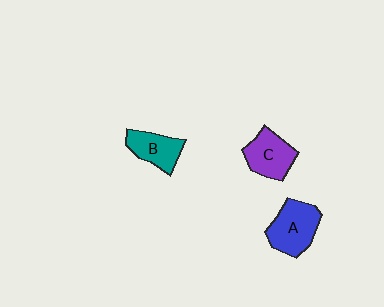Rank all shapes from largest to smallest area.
From largest to smallest: A (blue), C (purple), B (teal).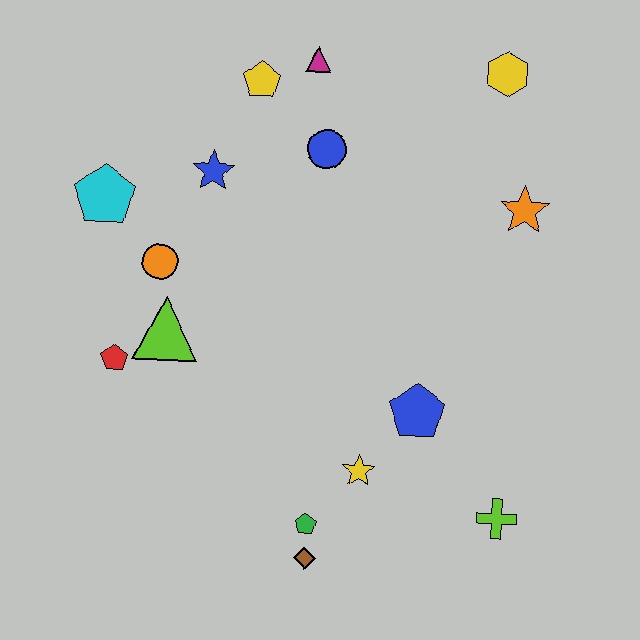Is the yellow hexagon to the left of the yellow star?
No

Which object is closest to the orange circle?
The lime triangle is closest to the orange circle.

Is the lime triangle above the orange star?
No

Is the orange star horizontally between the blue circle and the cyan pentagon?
No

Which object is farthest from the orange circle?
The lime cross is farthest from the orange circle.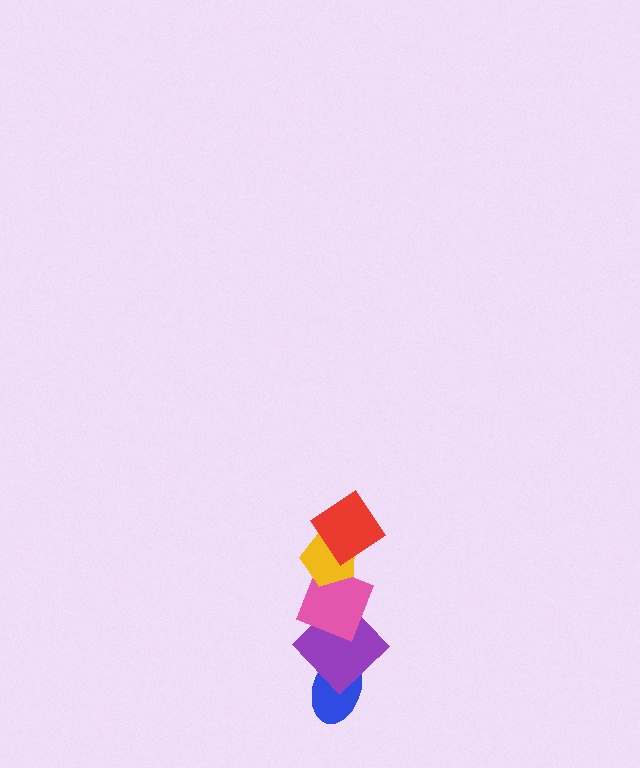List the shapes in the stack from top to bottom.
From top to bottom: the red diamond, the yellow pentagon, the pink square, the purple diamond, the blue ellipse.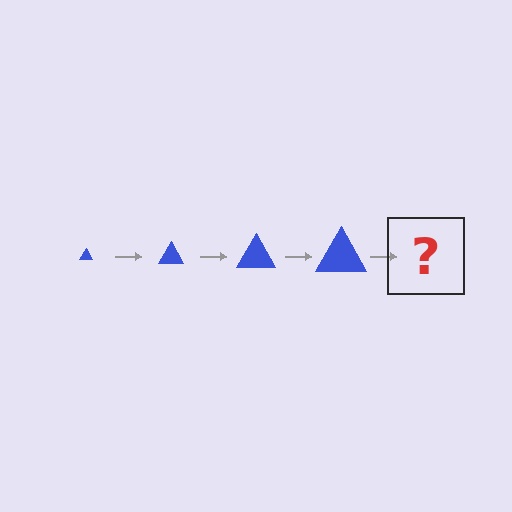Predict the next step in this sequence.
The next step is a blue triangle, larger than the previous one.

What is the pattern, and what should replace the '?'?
The pattern is that the triangle gets progressively larger each step. The '?' should be a blue triangle, larger than the previous one.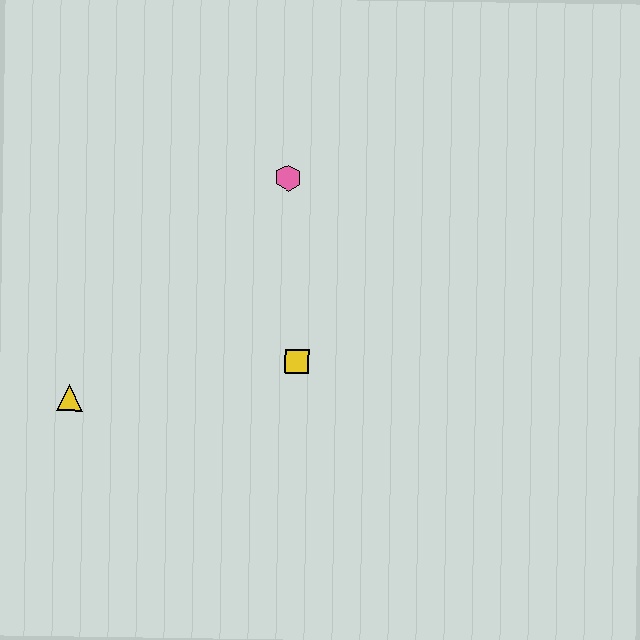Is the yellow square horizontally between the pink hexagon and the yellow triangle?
No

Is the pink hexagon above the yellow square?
Yes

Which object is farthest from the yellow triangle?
The pink hexagon is farthest from the yellow triangle.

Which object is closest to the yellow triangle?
The yellow square is closest to the yellow triangle.